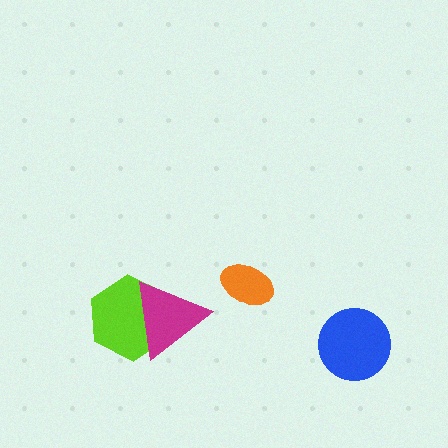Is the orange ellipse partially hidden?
No, no other shape covers it.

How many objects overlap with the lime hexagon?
1 object overlaps with the lime hexagon.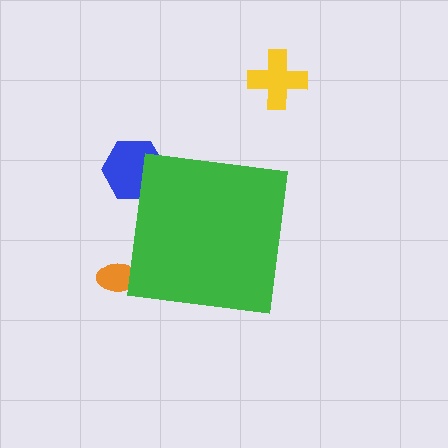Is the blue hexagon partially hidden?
Yes, the blue hexagon is partially hidden behind the green square.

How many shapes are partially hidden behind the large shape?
2 shapes are partially hidden.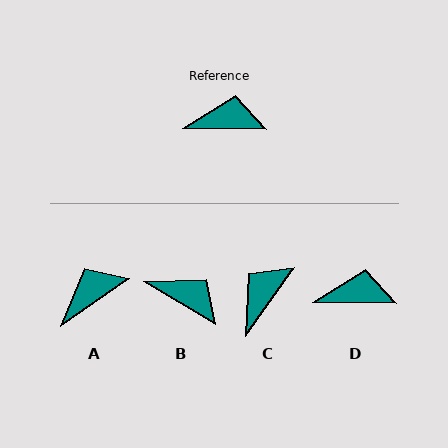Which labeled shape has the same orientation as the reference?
D.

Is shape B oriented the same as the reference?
No, it is off by about 31 degrees.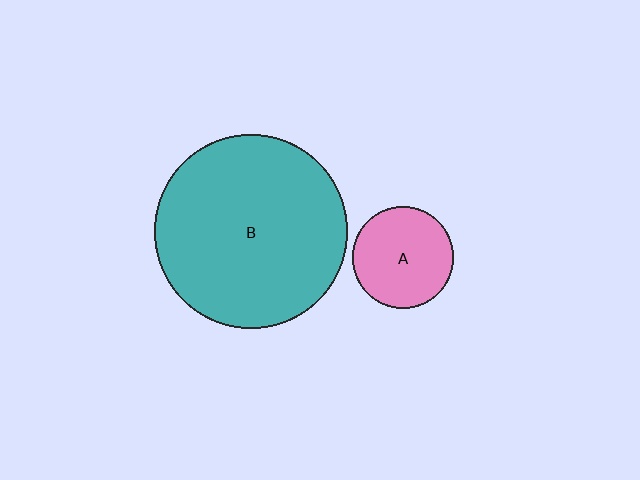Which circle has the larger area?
Circle B (teal).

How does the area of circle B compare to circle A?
Approximately 3.7 times.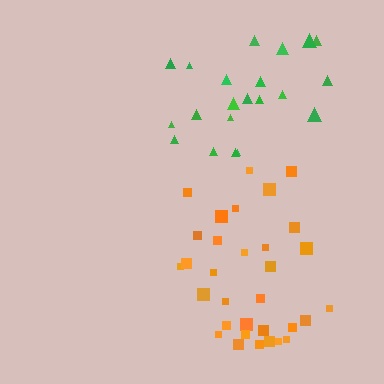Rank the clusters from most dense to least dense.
orange, green.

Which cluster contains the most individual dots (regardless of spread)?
Orange (32).